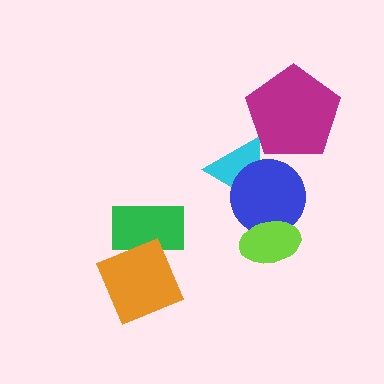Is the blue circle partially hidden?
Yes, it is partially covered by another shape.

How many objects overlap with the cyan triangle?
2 objects overlap with the cyan triangle.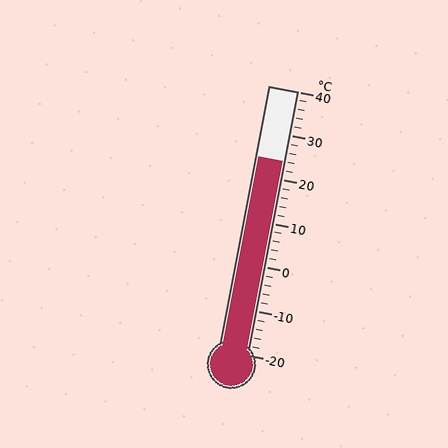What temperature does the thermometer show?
The thermometer shows approximately 24°C.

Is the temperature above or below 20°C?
The temperature is above 20°C.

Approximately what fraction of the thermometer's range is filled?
The thermometer is filled to approximately 75% of its range.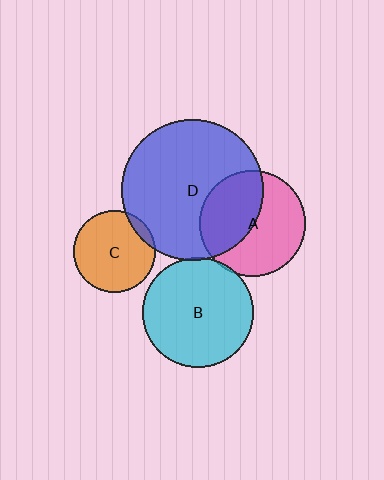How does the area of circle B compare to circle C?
Approximately 1.8 times.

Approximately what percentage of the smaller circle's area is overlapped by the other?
Approximately 10%.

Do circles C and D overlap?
Yes.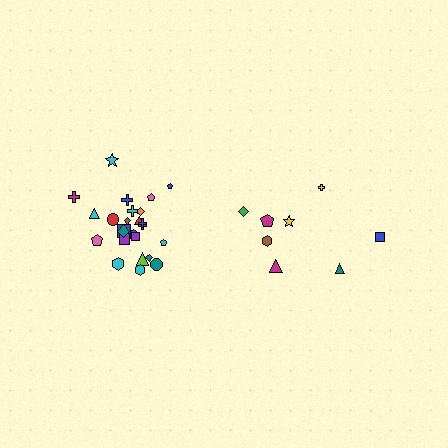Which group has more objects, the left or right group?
The left group.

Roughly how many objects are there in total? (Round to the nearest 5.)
Roughly 35 objects in total.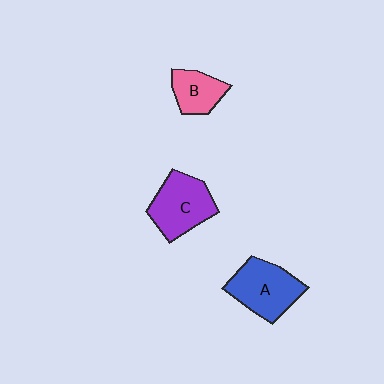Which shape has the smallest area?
Shape B (pink).